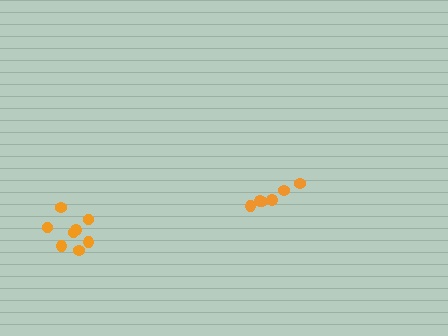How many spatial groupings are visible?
There are 2 spatial groupings.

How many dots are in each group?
Group 1: 8 dots, Group 2: 6 dots (14 total).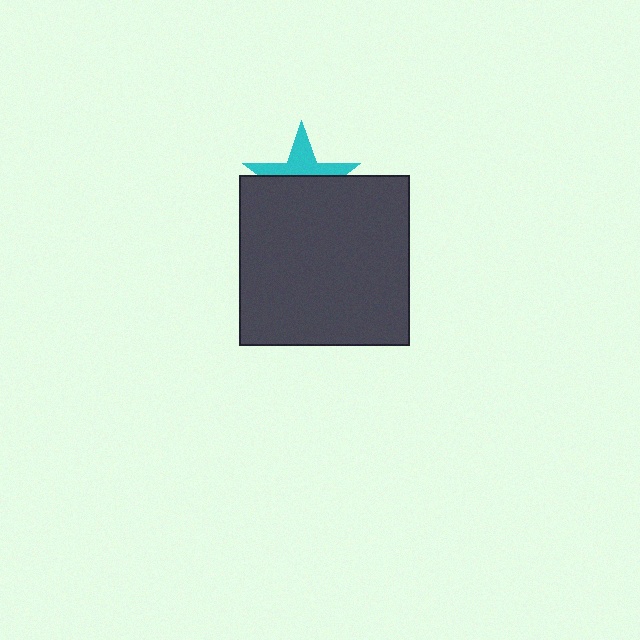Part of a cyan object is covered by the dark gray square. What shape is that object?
It is a star.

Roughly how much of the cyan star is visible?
A small part of it is visible (roughly 42%).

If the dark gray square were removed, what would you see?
You would see the complete cyan star.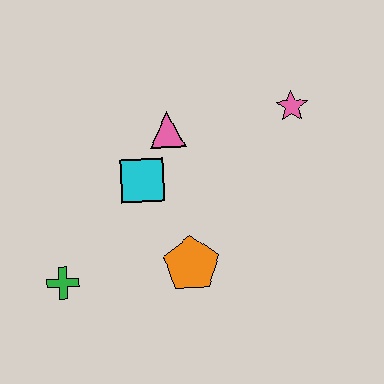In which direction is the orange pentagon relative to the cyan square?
The orange pentagon is below the cyan square.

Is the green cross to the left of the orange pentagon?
Yes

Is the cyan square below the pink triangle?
Yes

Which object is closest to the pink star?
The pink triangle is closest to the pink star.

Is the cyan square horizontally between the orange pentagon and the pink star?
No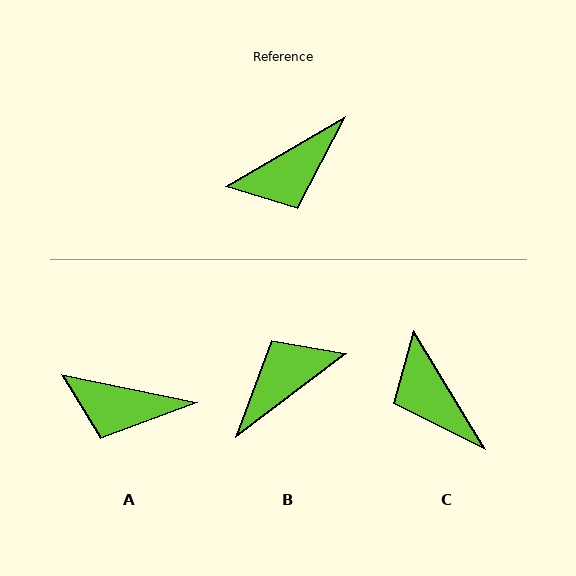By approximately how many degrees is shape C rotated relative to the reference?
Approximately 89 degrees clockwise.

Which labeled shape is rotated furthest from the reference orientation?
B, about 173 degrees away.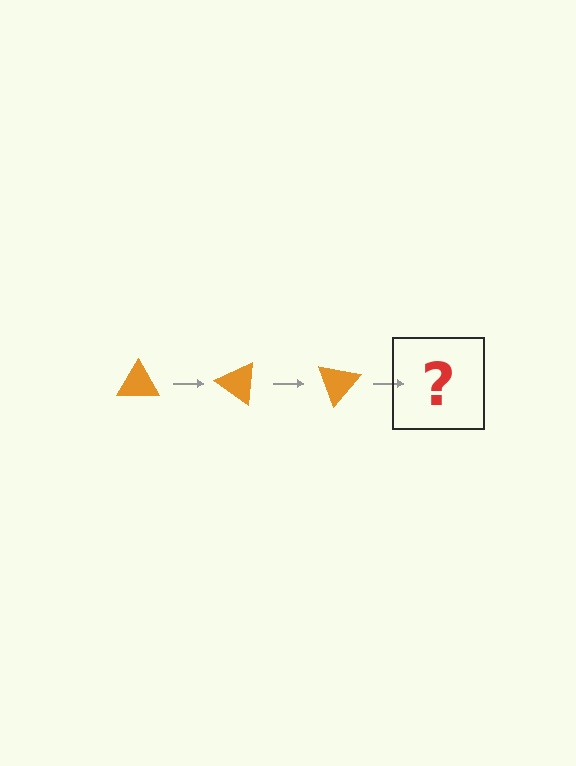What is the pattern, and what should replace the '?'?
The pattern is that the triangle rotates 35 degrees each step. The '?' should be an orange triangle rotated 105 degrees.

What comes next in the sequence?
The next element should be an orange triangle rotated 105 degrees.